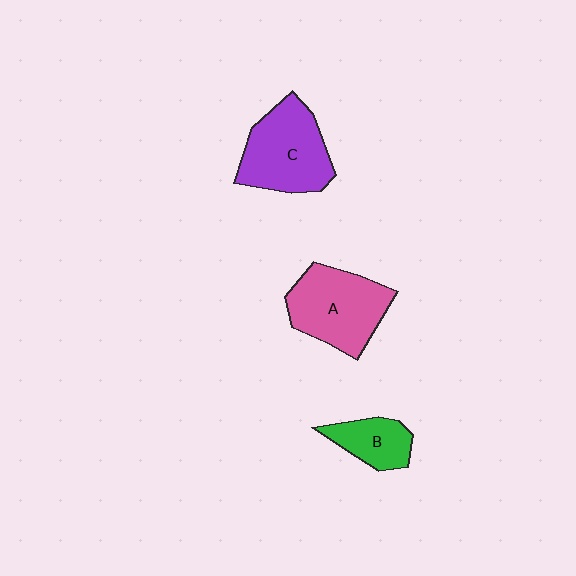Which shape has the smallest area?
Shape B (green).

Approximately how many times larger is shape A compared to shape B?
Approximately 1.9 times.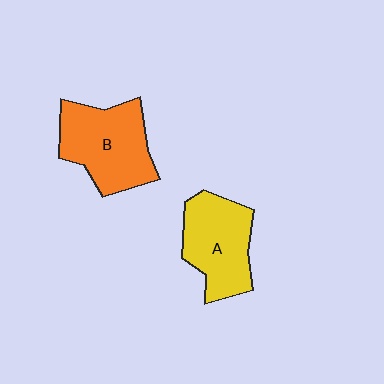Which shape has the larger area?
Shape B (orange).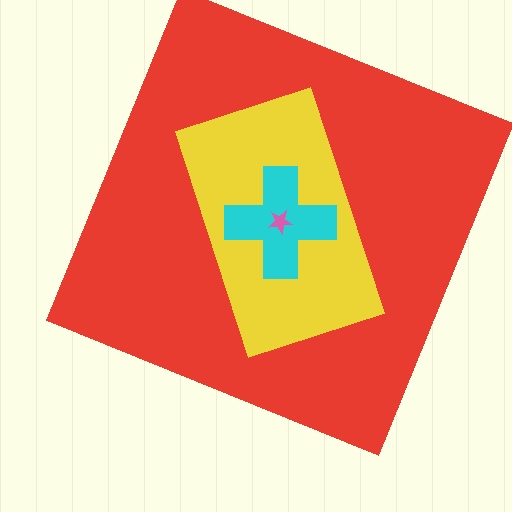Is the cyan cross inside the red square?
Yes.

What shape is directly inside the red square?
The yellow rectangle.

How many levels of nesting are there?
4.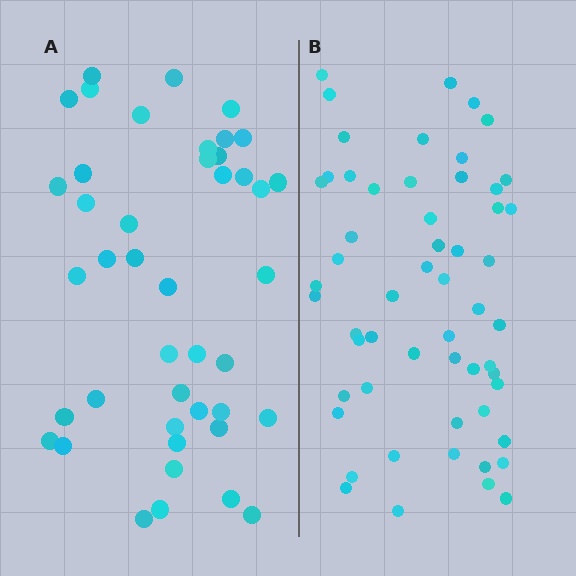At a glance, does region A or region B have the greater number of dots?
Region B (the right region) has more dots.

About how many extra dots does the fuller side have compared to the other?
Region B has approximately 15 more dots than region A.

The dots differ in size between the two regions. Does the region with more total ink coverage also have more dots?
No. Region A has more total ink coverage because its dots are larger, but region B actually contains more individual dots. Total area can be misleading — the number of items is what matters here.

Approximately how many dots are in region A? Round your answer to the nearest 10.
About 40 dots. (The exact count is 43, which rounds to 40.)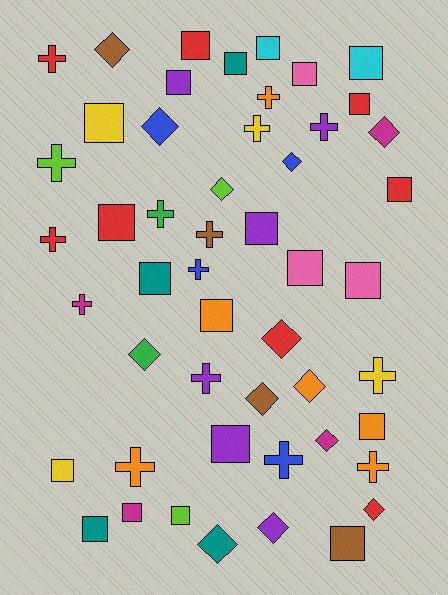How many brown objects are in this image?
There are 4 brown objects.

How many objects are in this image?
There are 50 objects.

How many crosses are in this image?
There are 15 crosses.